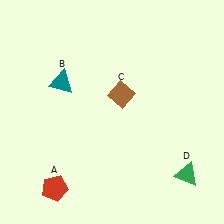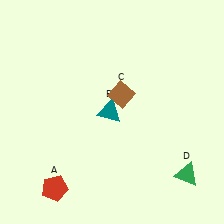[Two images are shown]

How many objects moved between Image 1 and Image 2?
1 object moved between the two images.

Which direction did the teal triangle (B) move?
The teal triangle (B) moved right.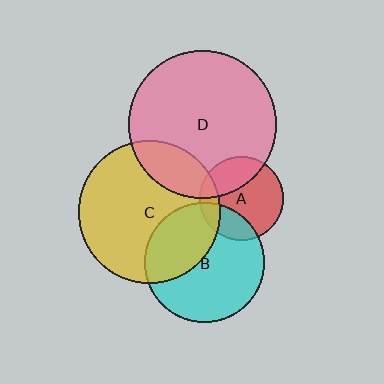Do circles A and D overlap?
Yes.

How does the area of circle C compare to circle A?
Approximately 2.9 times.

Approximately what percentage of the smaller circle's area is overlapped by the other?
Approximately 30%.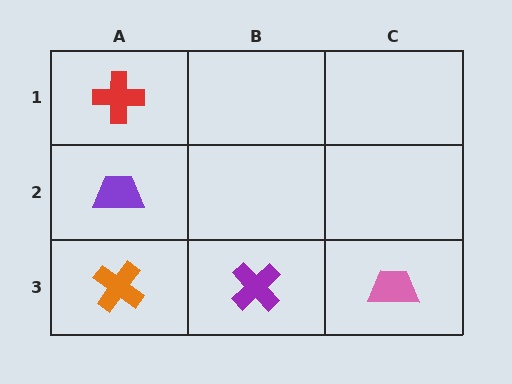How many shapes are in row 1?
1 shape.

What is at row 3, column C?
A pink trapezoid.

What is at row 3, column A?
An orange cross.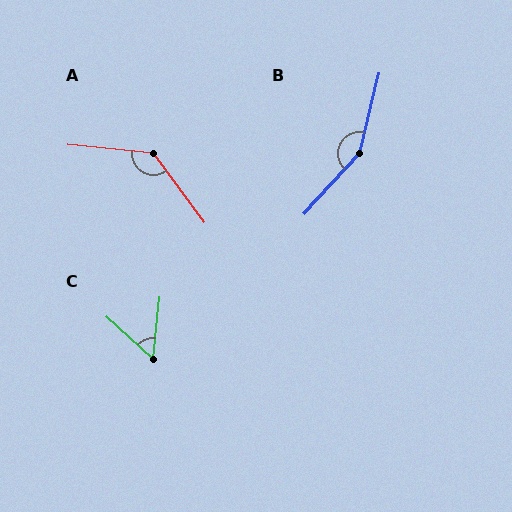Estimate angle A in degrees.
Approximately 132 degrees.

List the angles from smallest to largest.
C (54°), A (132°), B (151°).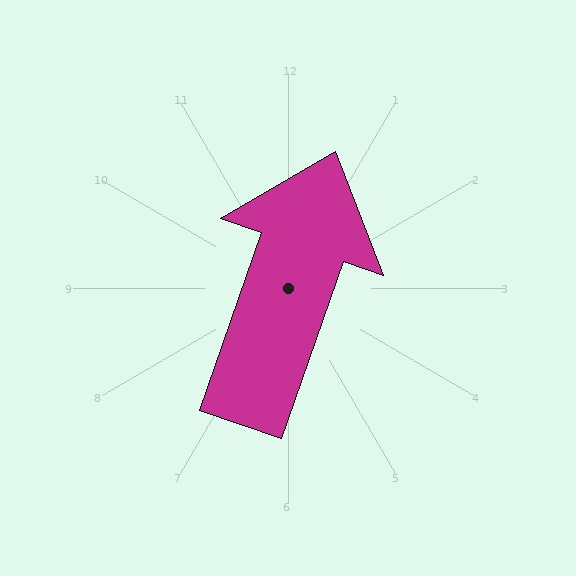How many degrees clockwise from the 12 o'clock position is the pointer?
Approximately 19 degrees.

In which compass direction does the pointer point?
North.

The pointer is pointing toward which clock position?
Roughly 1 o'clock.